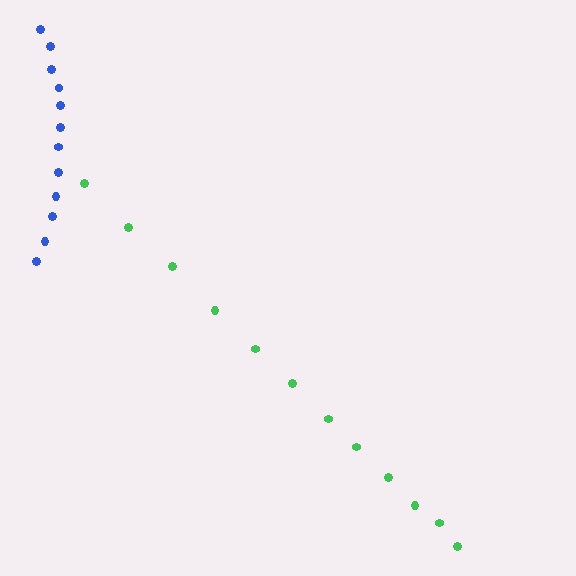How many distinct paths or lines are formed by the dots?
There are 2 distinct paths.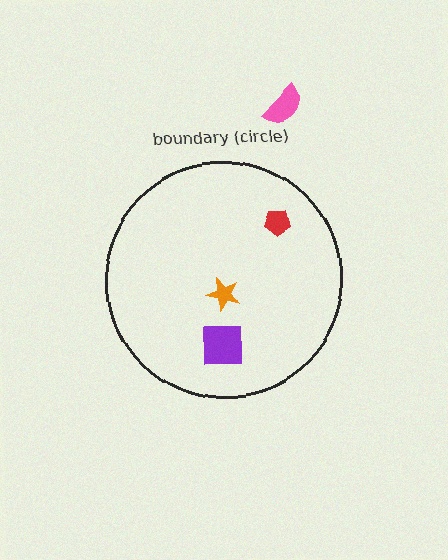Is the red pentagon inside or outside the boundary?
Inside.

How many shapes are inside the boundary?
3 inside, 1 outside.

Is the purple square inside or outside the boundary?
Inside.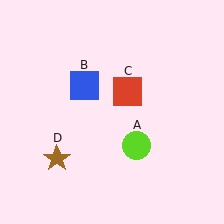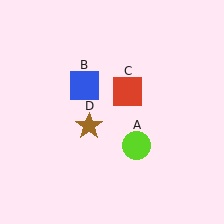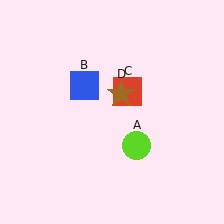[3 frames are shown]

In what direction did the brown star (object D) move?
The brown star (object D) moved up and to the right.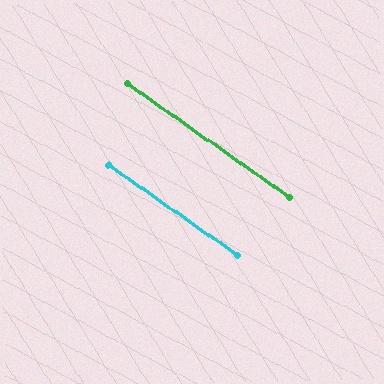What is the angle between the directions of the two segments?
Approximately 0 degrees.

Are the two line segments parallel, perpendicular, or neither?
Parallel — their directions differ by only 0.1°.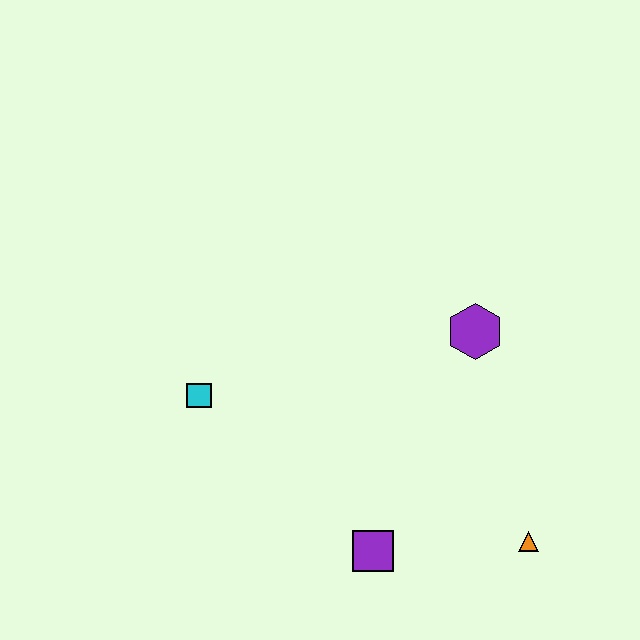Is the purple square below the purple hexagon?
Yes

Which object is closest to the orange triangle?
The purple square is closest to the orange triangle.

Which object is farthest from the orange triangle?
The cyan square is farthest from the orange triangle.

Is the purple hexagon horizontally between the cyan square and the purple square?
No